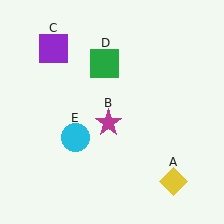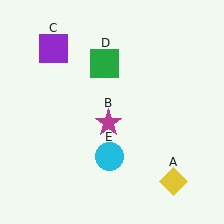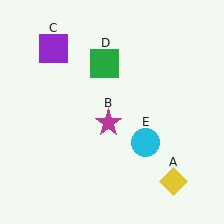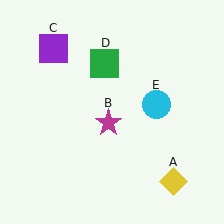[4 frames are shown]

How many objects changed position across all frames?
1 object changed position: cyan circle (object E).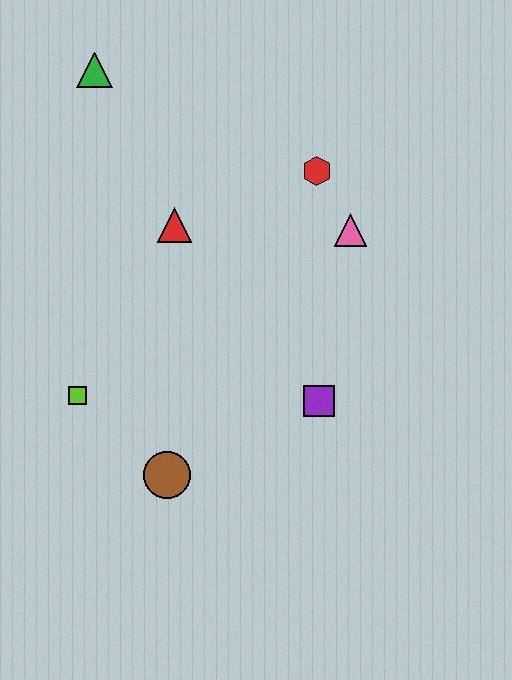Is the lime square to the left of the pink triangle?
Yes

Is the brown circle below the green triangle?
Yes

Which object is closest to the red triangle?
The red hexagon is closest to the red triangle.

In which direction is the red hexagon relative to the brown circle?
The red hexagon is above the brown circle.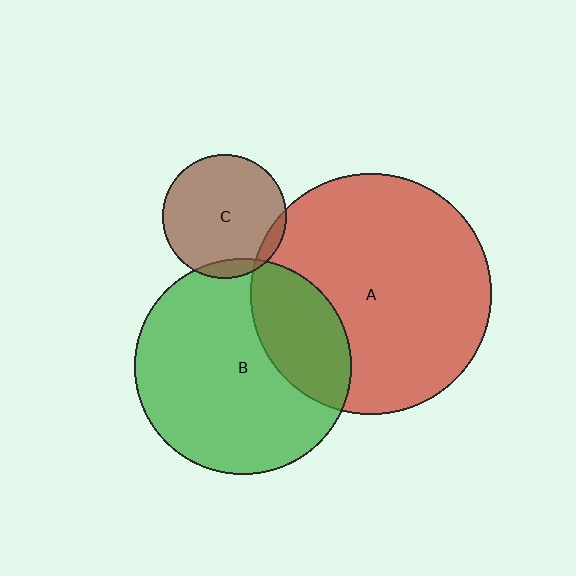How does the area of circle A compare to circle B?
Approximately 1.2 times.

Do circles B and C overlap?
Yes.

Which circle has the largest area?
Circle A (red).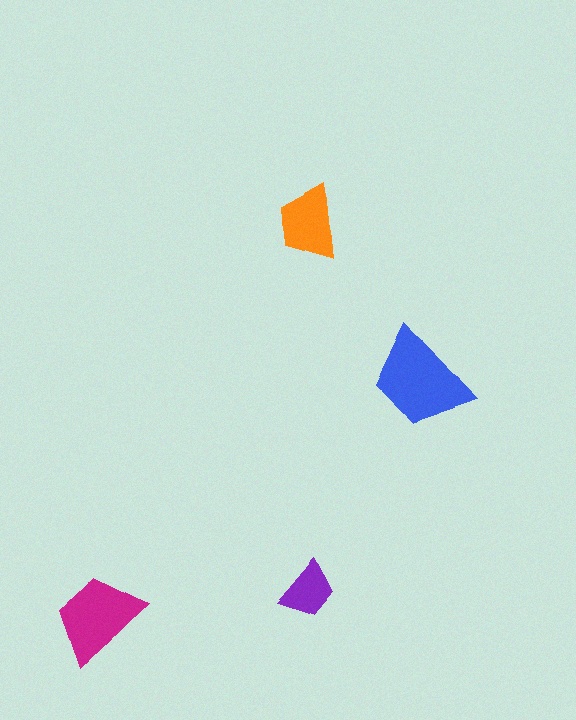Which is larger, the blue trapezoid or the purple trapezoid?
The blue one.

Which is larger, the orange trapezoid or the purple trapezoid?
The orange one.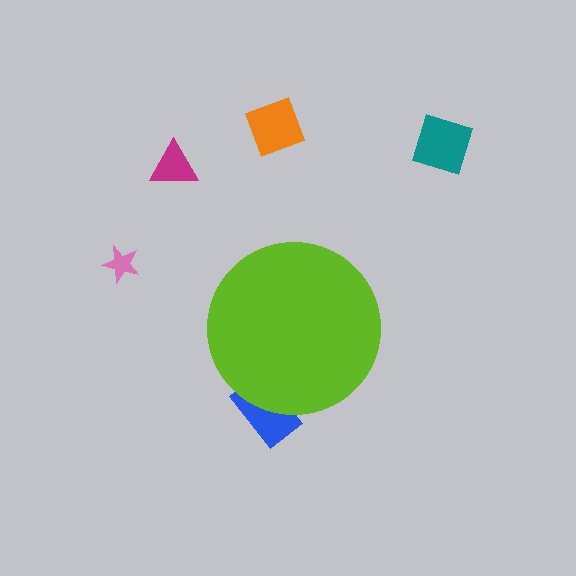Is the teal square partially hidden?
No, the teal square is fully visible.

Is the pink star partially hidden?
No, the pink star is fully visible.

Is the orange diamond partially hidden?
No, the orange diamond is fully visible.